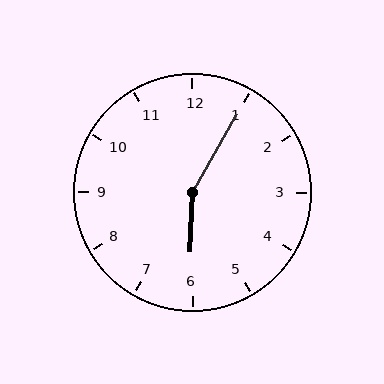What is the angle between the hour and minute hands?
Approximately 152 degrees.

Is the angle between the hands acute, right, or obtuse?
It is obtuse.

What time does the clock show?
6:05.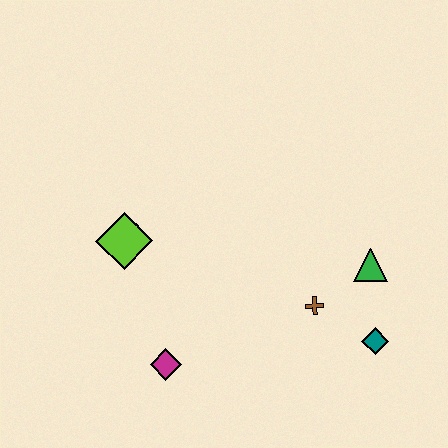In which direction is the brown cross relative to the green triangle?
The brown cross is to the left of the green triangle.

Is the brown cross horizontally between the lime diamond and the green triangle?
Yes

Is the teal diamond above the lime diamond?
No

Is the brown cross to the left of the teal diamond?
Yes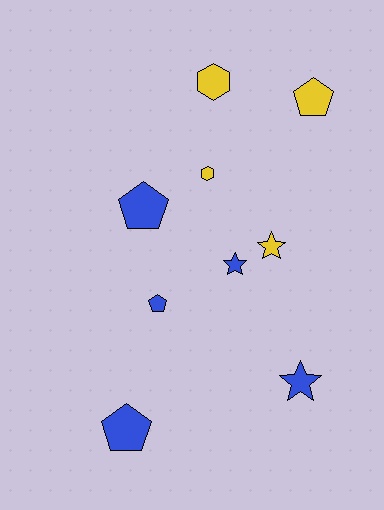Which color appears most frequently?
Blue, with 5 objects.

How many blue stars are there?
There are 2 blue stars.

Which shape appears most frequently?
Pentagon, with 4 objects.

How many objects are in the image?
There are 9 objects.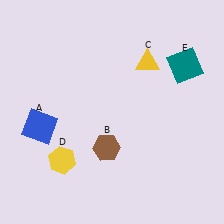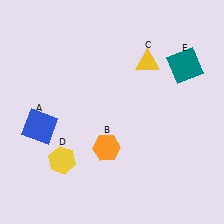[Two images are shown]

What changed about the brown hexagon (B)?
In Image 1, B is brown. In Image 2, it changed to orange.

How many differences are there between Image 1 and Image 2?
There is 1 difference between the two images.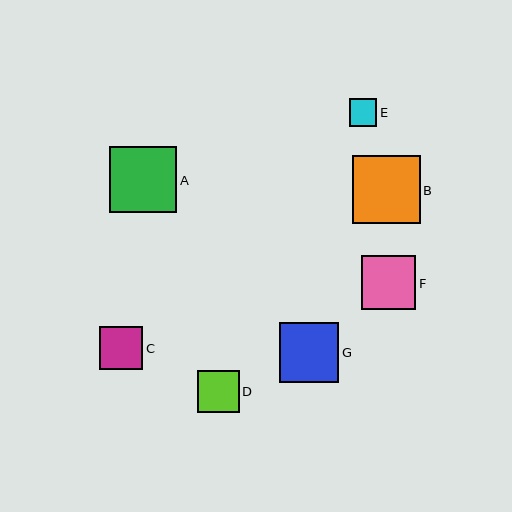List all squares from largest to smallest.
From largest to smallest: B, A, G, F, C, D, E.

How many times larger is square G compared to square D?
Square G is approximately 1.4 times the size of square D.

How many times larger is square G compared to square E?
Square G is approximately 2.2 times the size of square E.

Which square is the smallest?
Square E is the smallest with a size of approximately 28 pixels.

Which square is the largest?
Square B is the largest with a size of approximately 67 pixels.